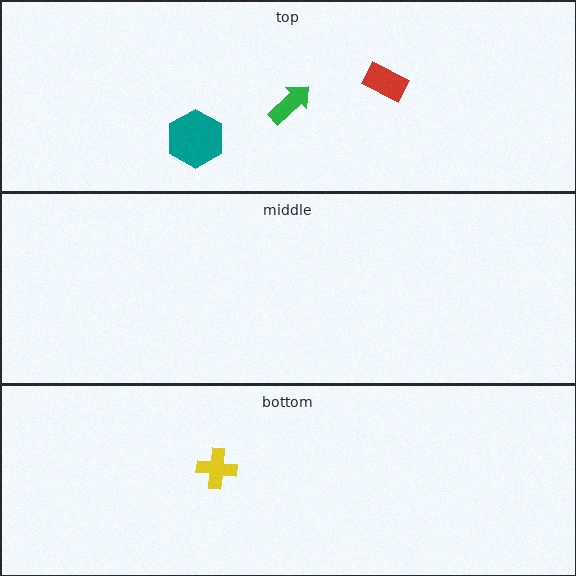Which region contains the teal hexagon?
The top region.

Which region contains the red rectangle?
The top region.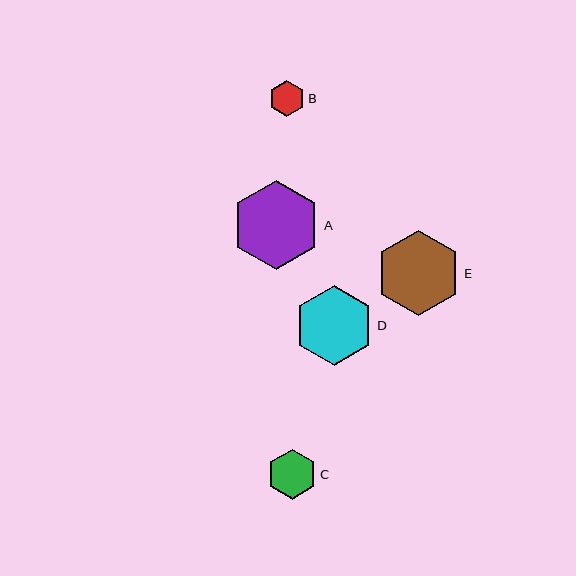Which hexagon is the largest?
Hexagon A is the largest with a size of approximately 89 pixels.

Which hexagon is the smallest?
Hexagon B is the smallest with a size of approximately 36 pixels.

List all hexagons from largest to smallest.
From largest to smallest: A, E, D, C, B.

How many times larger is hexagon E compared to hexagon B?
Hexagon E is approximately 2.4 times the size of hexagon B.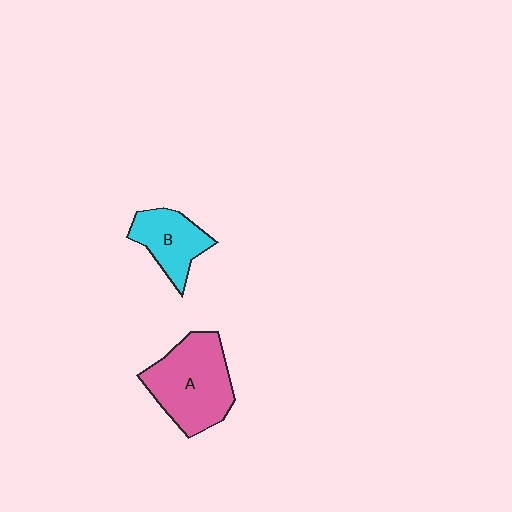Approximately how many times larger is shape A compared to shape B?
Approximately 1.7 times.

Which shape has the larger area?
Shape A (pink).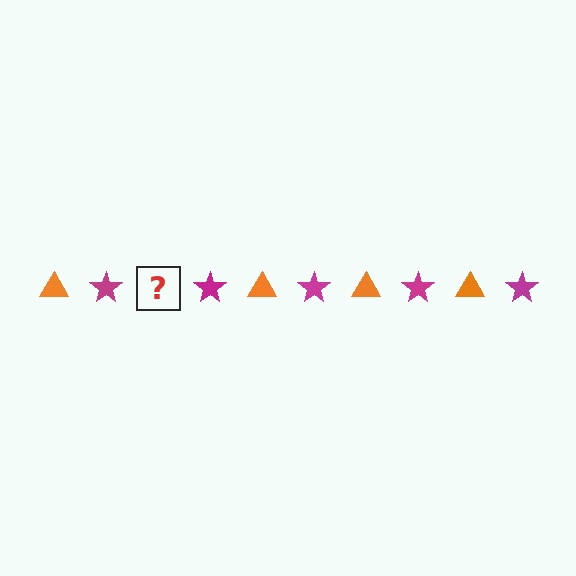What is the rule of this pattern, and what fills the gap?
The rule is that the pattern alternates between orange triangle and magenta star. The gap should be filled with an orange triangle.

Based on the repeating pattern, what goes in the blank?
The blank should be an orange triangle.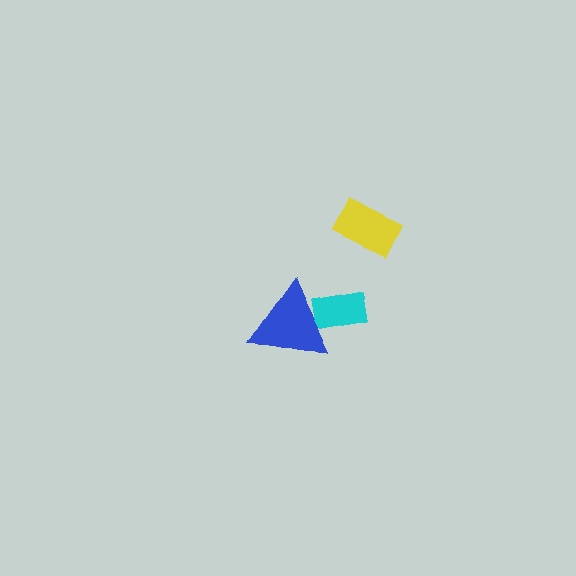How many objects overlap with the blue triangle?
1 object overlaps with the blue triangle.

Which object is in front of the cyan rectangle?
The blue triangle is in front of the cyan rectangle.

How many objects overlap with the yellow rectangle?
0 objects overlap with the yellow rectangle.